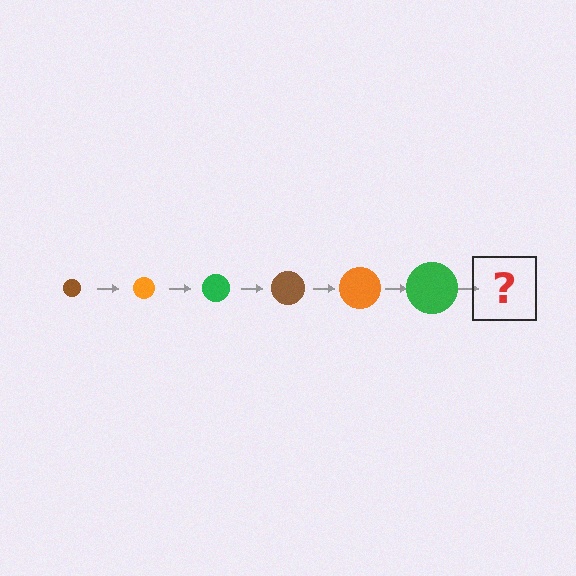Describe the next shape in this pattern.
It should be a brown circle, larger than the previous one.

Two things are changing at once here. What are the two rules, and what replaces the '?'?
The two rules are that the circle grows larger each step and the color cycles through brown, orange, and green. The '?' should be a brown circle, larger than the previous one.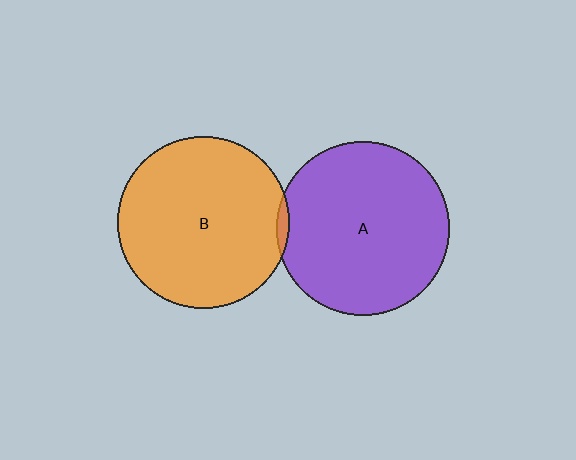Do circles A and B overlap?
Yes.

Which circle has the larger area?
Circle A (purple).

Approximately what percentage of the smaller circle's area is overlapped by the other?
Approximately 5%.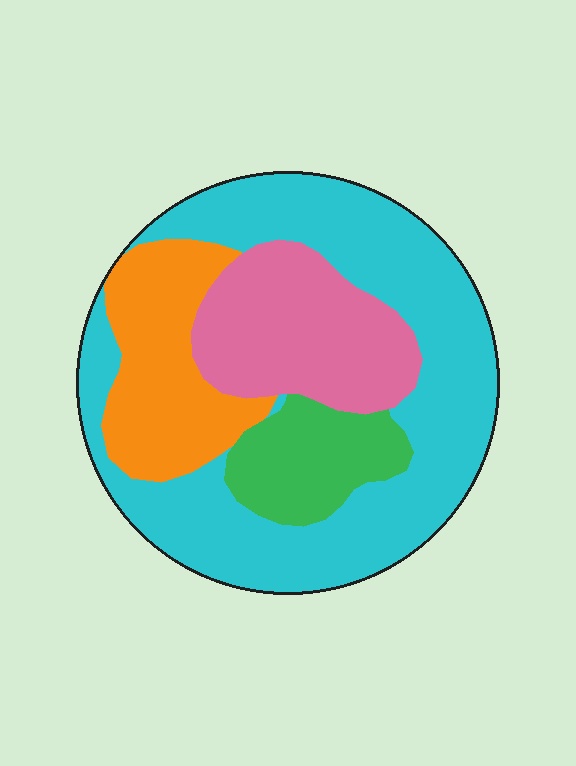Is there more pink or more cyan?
Cyan.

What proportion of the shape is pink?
Pink covers roughly 20% of the shape.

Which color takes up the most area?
Cyan, at roughly 50%.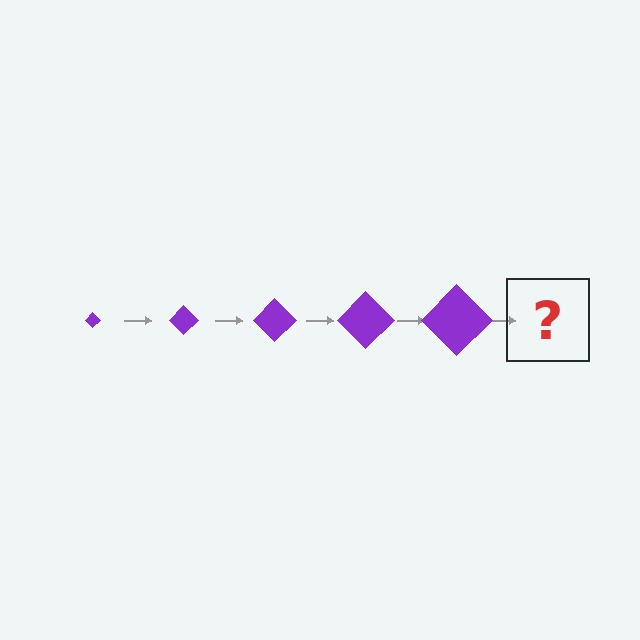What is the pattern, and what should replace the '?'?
The pattern is that the diamond gets progressively larger each step. The '?' should be a purple diamond, larger than the previous one.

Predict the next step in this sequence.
The next step is a purple diamond, larger than the previous one.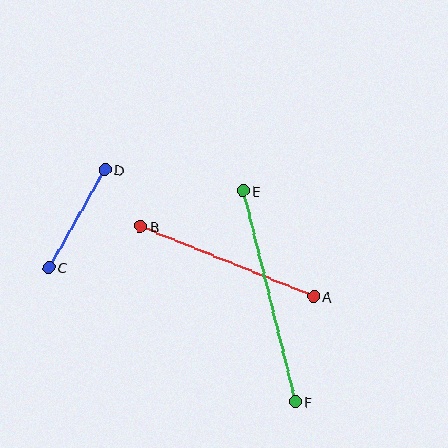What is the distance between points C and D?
The distance is approximately 112 pixels.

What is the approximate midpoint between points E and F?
The midpoint is at approximately (269, 296) pixels.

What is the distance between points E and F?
The distance is approximately 217 pixels.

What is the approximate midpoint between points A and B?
The midpoint is at approximately (227, 261) pixels.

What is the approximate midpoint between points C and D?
The midpoint is at approximately (77, 218) pixels.